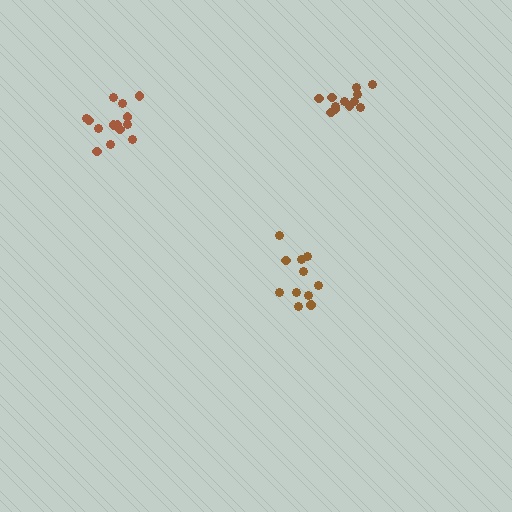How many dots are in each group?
Group 1: 14 dots, Group 2: 11 dots, Group 3: 12 dots (37 total).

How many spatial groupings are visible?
There are 3 spatial groupings.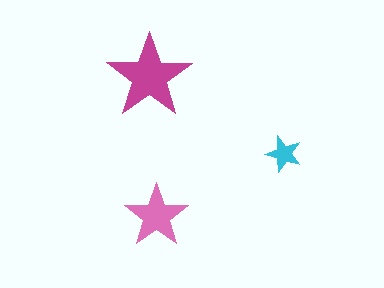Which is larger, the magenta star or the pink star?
The magenta one.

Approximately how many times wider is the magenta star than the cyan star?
About 2.5 times wider.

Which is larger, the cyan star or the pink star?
The pink one.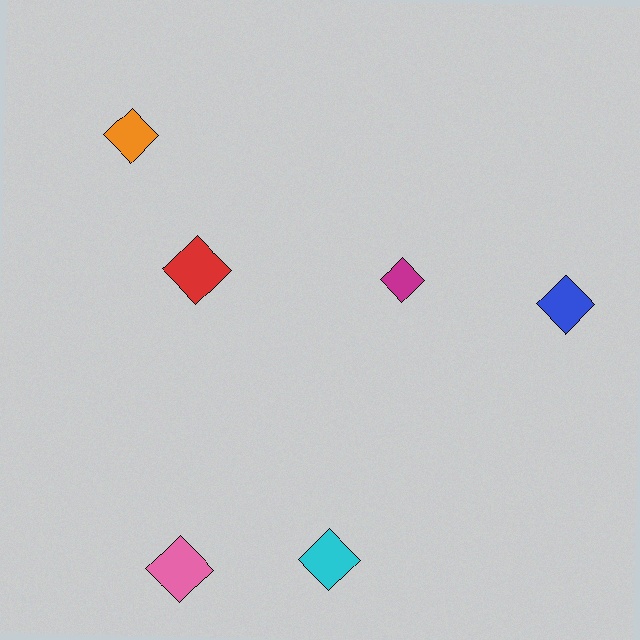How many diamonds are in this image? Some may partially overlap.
There are 6 diamonds.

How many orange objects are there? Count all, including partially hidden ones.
There is 1 orange object.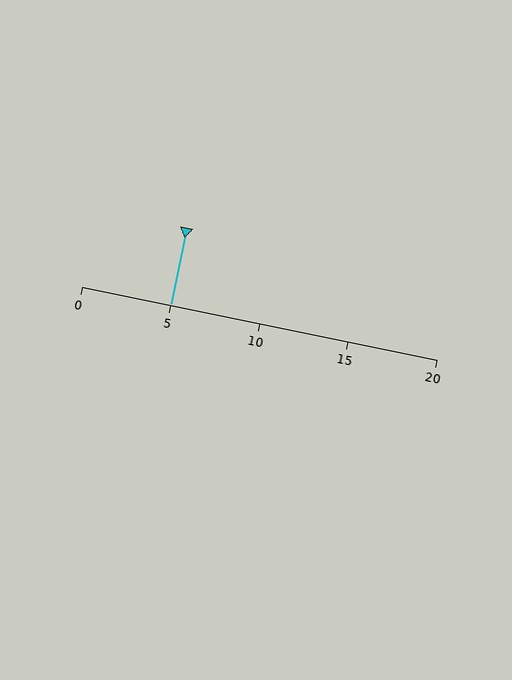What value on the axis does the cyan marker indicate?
The marker indicates approximately 5.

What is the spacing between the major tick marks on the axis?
The major ticks are spaced 5 apart.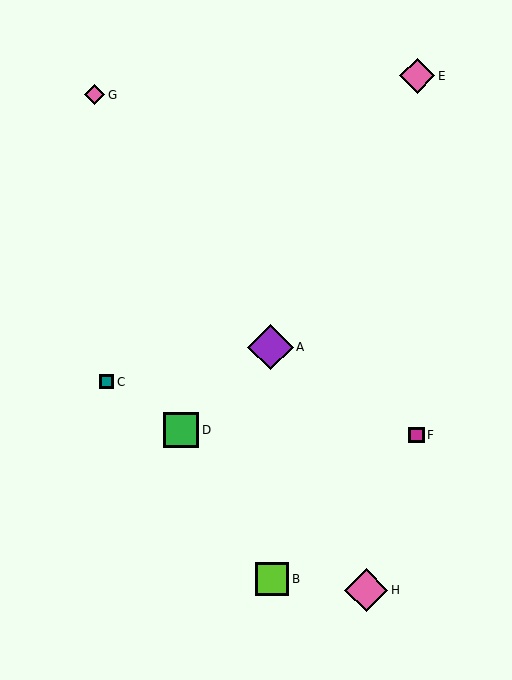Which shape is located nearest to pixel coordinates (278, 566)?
The lime square (labeled B) at (272, 579) is nearest to that location.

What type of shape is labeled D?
Shape D is a green square.